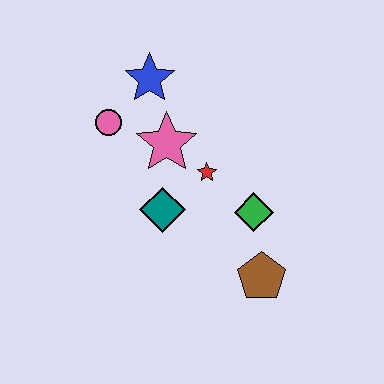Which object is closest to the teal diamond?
The red star is closest to the teal diamond.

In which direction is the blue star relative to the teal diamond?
The blue star is above the teal diamond.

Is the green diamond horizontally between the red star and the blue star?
No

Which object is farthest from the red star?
The brown pentagon is farthest from the red star.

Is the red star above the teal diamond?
Yes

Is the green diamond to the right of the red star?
Yes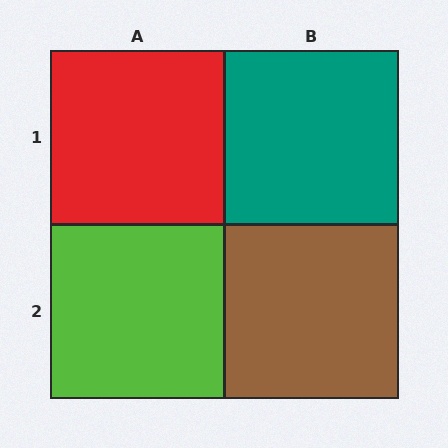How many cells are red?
1 cell is red.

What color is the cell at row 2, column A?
Lime.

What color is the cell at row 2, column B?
Brown.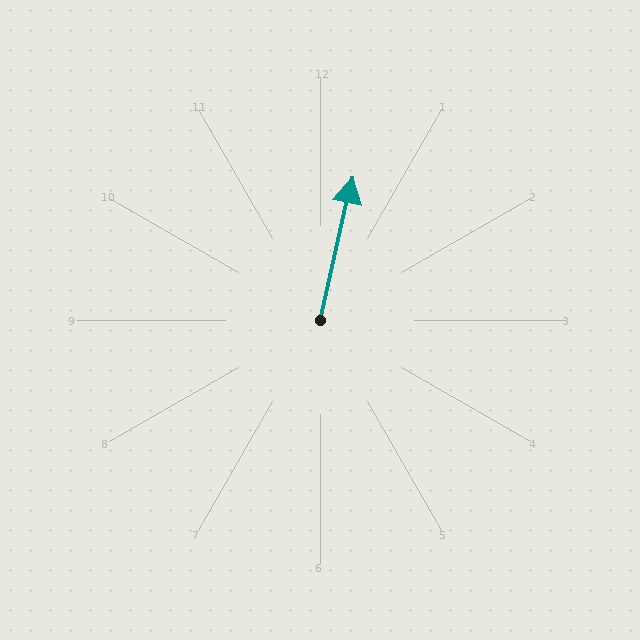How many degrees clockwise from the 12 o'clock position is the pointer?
Approximately 13 degrees.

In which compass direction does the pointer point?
North.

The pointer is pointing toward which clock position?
Roughly 12 o'clock.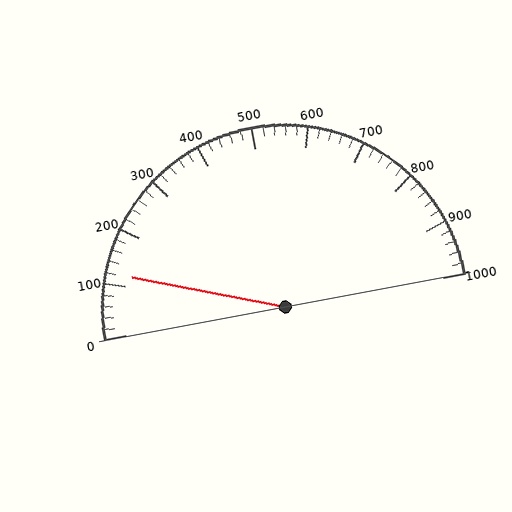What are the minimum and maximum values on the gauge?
The gauge ranges from 0 to 1000.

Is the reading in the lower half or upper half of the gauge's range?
The reading is in the lower half of the range (0 to 1000).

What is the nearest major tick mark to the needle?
The nearest major tick mark is 100.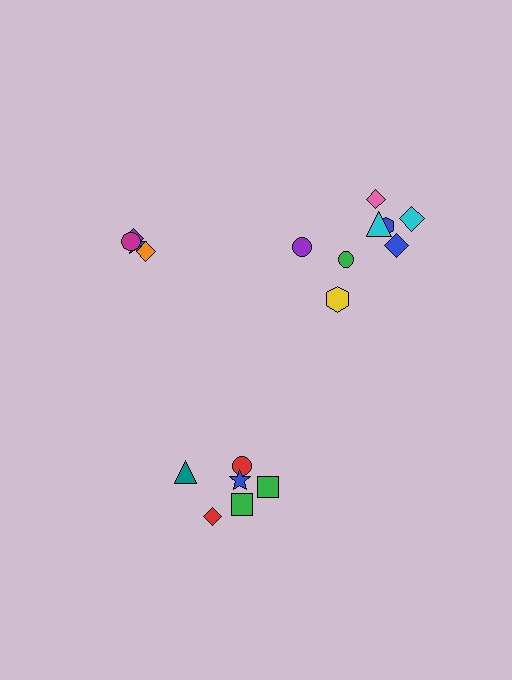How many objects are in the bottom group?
There are 6 objects.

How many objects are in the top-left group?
There are 4 objects.